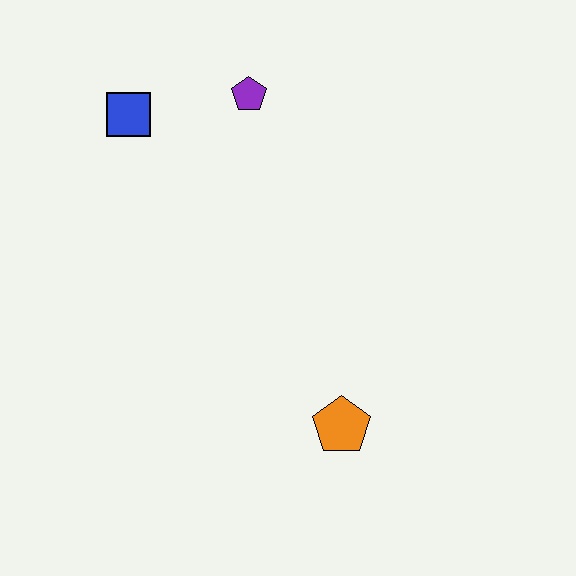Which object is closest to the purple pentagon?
The blue square is closest to the purple pentagon.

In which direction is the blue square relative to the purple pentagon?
The blue square is to the left of the purple pentagon.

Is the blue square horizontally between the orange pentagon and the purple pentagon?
No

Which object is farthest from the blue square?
The orange pentagon is farthest from the blue square.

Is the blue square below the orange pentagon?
No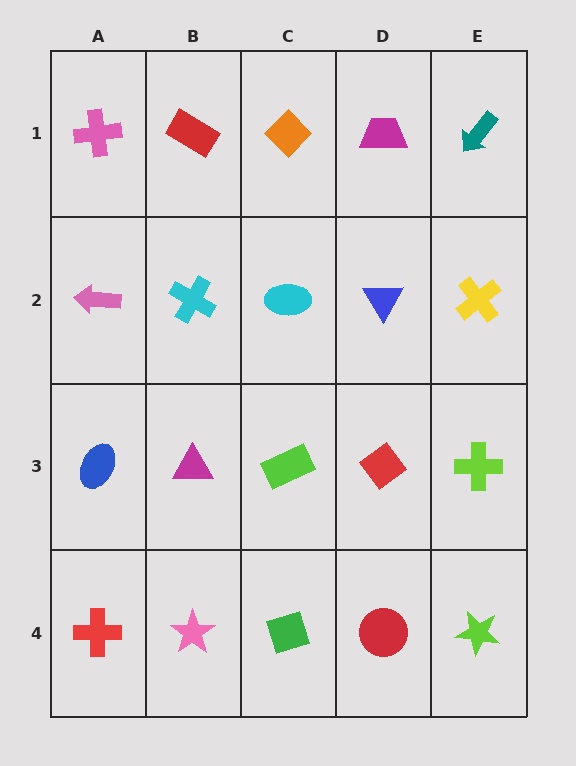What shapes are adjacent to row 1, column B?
A cyan cross (row 2, column B), a pink cross (row 1, column A), an orange diamond (row 1, column C).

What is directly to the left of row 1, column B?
A pink cross.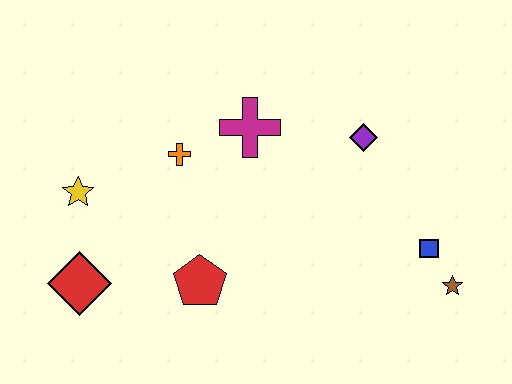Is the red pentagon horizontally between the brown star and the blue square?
No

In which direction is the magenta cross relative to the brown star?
The magenta cross is to the left of the brown star.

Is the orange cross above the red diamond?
Yes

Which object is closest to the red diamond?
The yellow star is closest to the red diamond.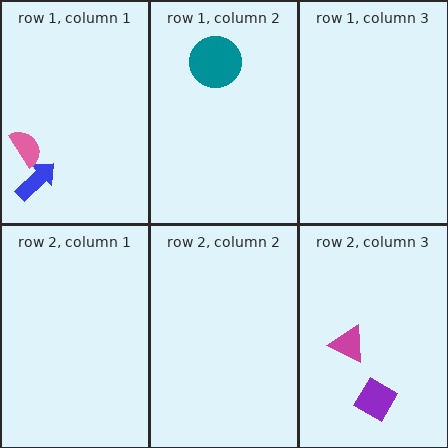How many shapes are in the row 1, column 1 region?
2.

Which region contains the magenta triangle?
The row 2, column 3 region.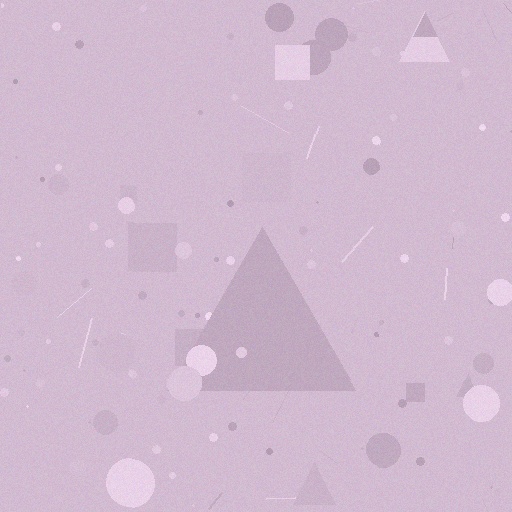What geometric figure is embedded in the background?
A triangle is embedded in the background.